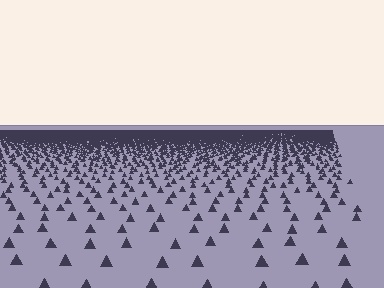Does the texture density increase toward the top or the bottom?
Density increases toward the top.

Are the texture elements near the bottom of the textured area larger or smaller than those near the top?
Larger. Near the bottom, elements are closer to the viewer and appear at a bigger on-screen size.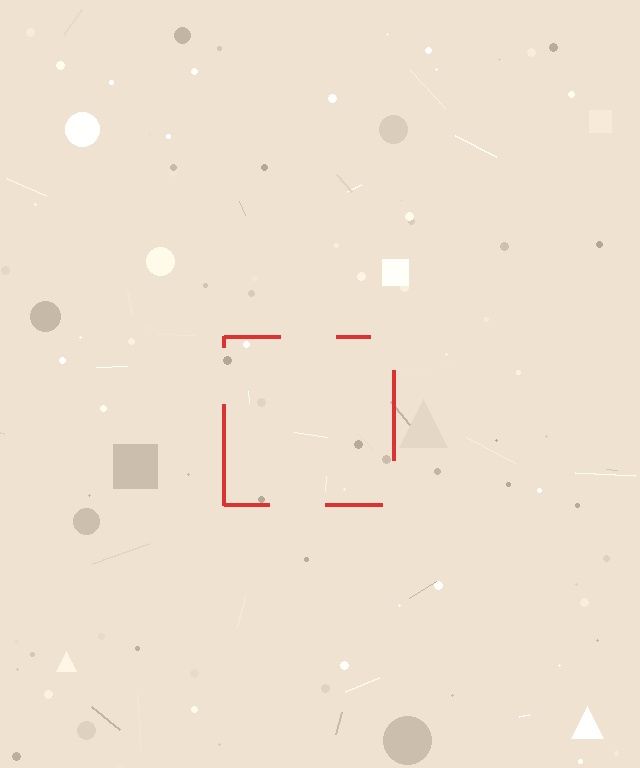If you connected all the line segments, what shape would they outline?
They would outline a square.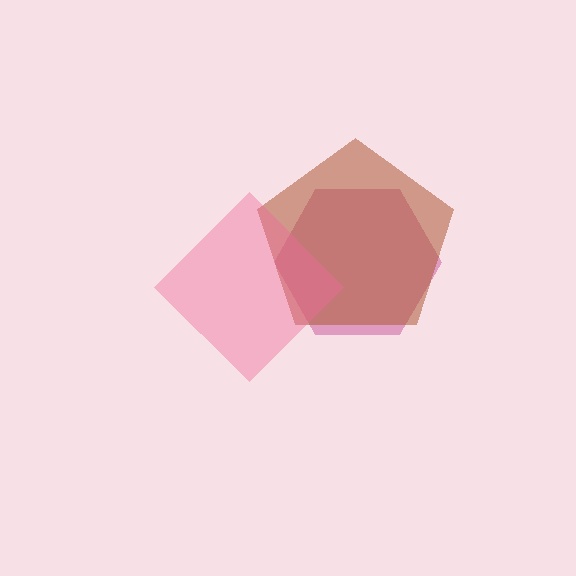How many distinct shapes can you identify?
There are 3 distinct shapes: a magenta hexagon, a brown pentagon, a pink diamond.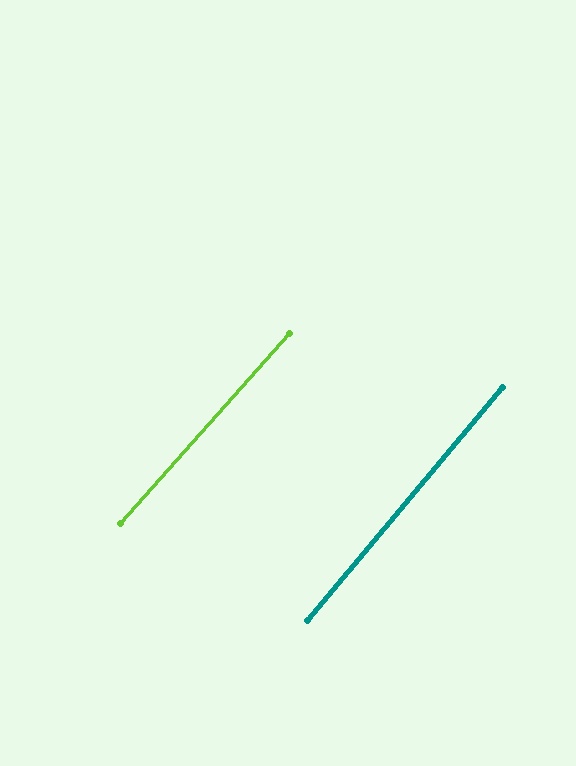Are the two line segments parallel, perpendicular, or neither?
Parallel — their directions differ by only 1.5°.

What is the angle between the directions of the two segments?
Approximately 2 degrees.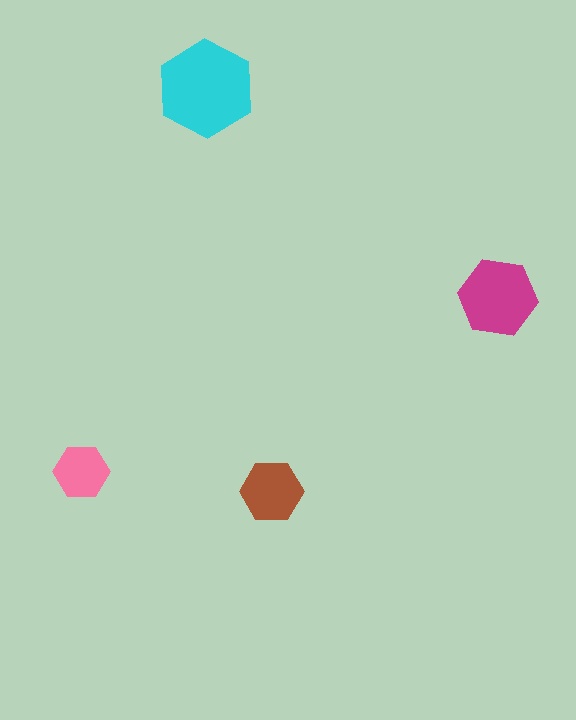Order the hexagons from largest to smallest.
the cyan one, the magenta one, the brown one, the pink one.